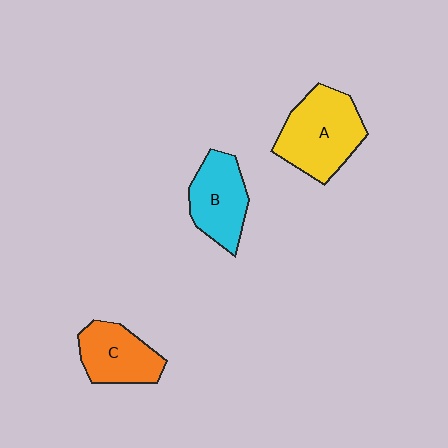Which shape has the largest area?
Shape A (yellow).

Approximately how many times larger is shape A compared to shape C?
Approximately 1.4 times.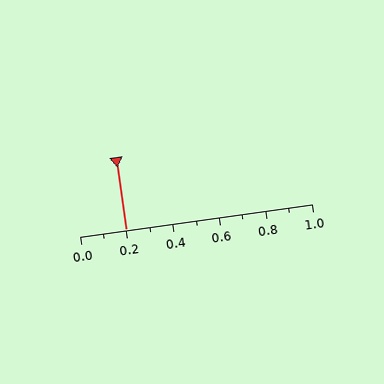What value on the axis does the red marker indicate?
The marker indicates approximately 0.2.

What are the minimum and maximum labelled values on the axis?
The axis runs from 0.0 to 1.0.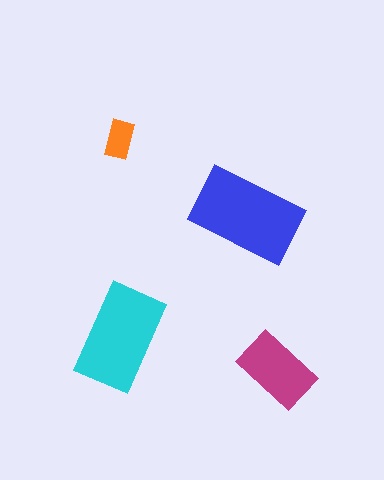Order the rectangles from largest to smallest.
the blue one, the cyan one, the magenta one, the orange one.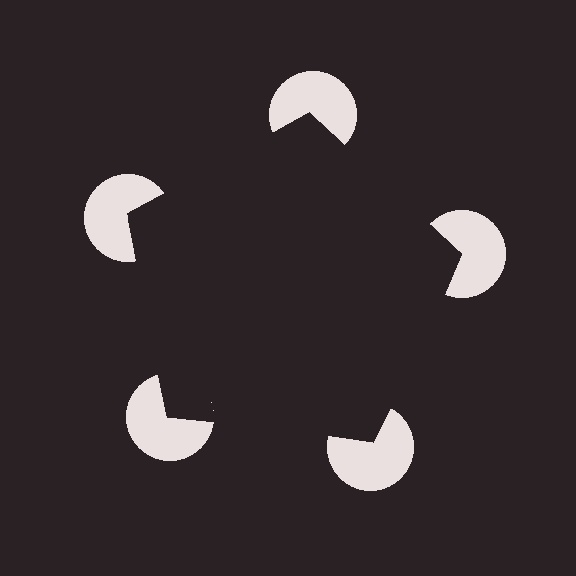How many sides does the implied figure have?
5 sides.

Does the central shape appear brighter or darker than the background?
It typically appears slightly darker than the background, even though no actual brightness change is drawn.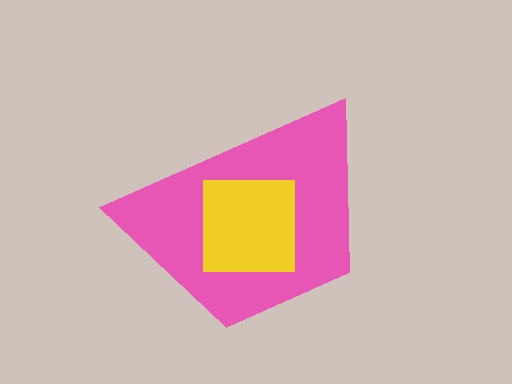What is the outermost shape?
The pink trapezoid.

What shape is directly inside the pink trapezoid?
The yellow square.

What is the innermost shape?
The yellow square.